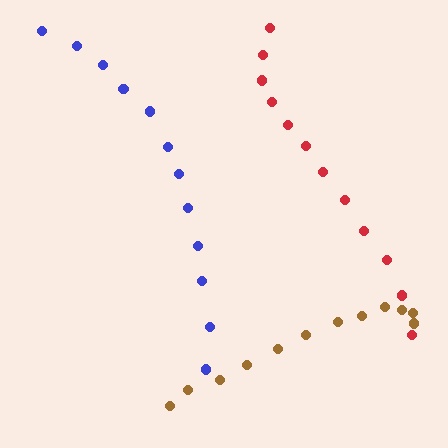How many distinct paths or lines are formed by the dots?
There are 3 distinct paths.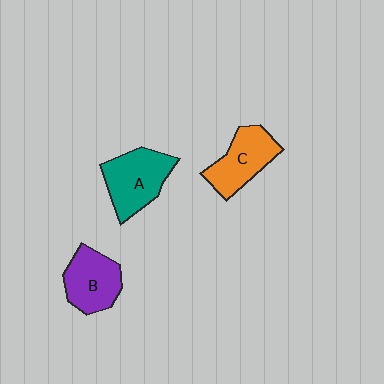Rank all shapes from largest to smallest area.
From largest to smallest: A (teal), C (orange), B (purple).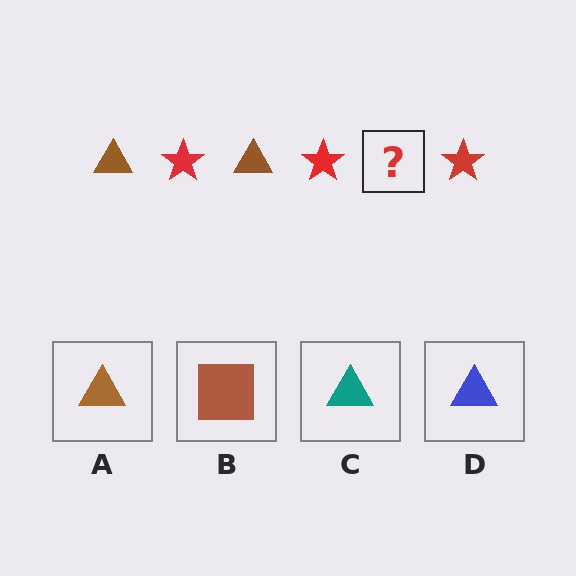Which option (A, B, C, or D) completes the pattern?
A.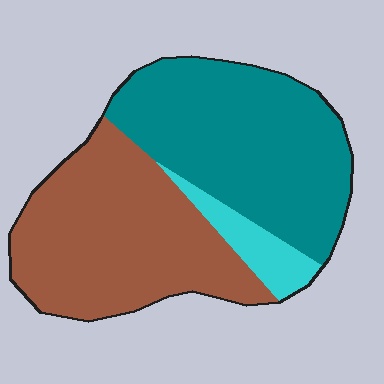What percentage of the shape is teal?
Teal covers around 45% of the shape.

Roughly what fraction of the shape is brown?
Brown covers about 45% of the shape.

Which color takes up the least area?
Cyan, at roughly 10%.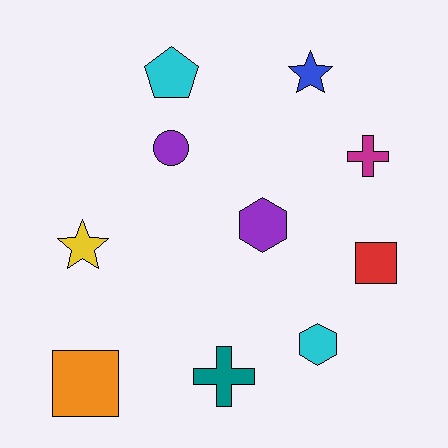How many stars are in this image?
There are 2 stars.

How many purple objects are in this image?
There are 2 purple objects.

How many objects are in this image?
There are 10 objects.